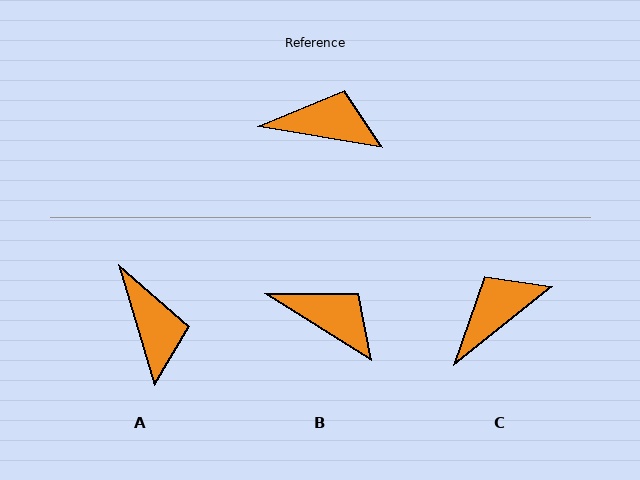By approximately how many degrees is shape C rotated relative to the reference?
Approximately 48 degrees counter-clockwise.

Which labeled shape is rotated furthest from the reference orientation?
A, about 64 degrees away.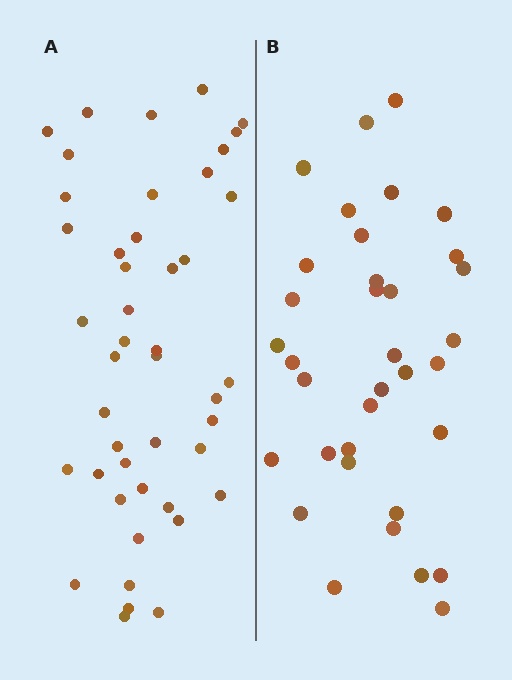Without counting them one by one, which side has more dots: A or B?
Region A (the left region) has more dots.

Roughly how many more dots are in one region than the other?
Region A has roughly 10 or so more dots than region B.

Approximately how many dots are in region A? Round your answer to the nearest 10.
About 40 dots. (The exact count is 45, which rounds to 40.)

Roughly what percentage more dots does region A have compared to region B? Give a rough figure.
About 30% more.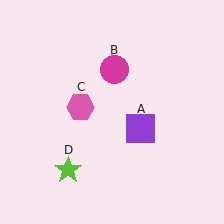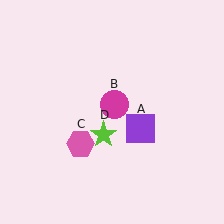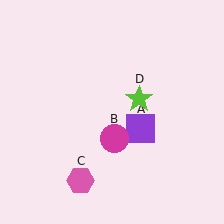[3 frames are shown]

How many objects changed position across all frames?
3 objects changed position: magenta circle (object B), pink hexagon (object C), lime star (object D).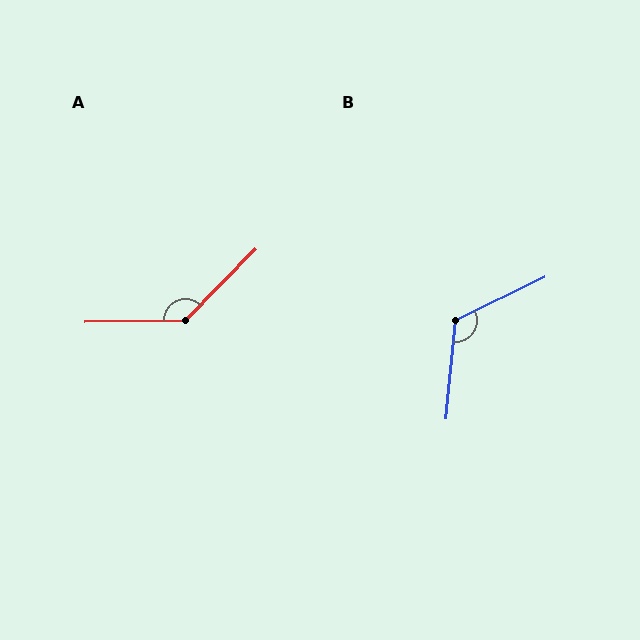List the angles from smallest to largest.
B (121°), A (136°).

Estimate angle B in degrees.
Approximately 121 degrees.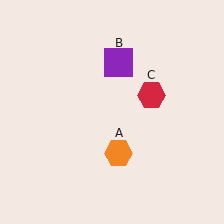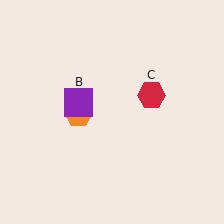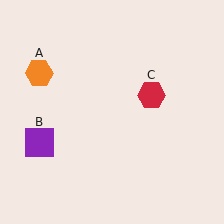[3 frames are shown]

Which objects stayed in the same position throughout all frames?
Red hexagon (object C) remained stationary.